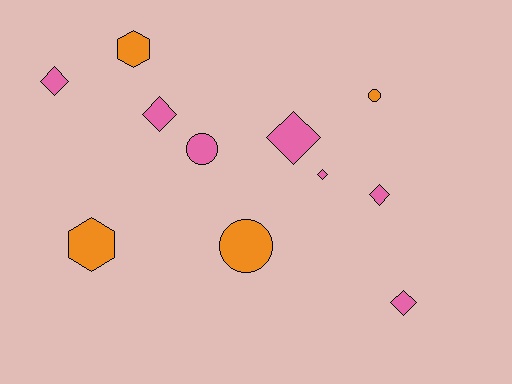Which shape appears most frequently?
Diamond, with 6 objects.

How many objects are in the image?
There are 11 objects.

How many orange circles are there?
There are 2 orange circles.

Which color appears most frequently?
Pink, with 7 objects.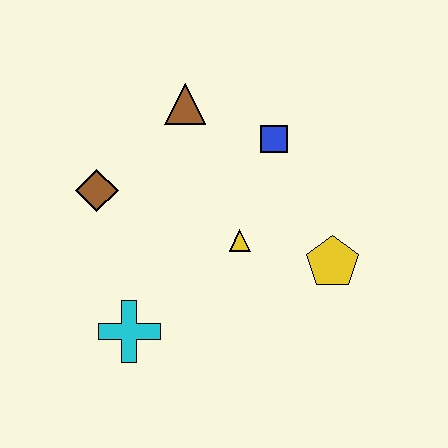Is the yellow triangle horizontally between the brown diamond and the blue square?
Yes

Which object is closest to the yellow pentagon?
The yellow triangle is closest to the yellow pentagon.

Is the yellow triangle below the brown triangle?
Yes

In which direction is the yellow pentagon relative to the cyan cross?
The yellow pentagon is to the right of the cyan cross.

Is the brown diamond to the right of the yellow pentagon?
No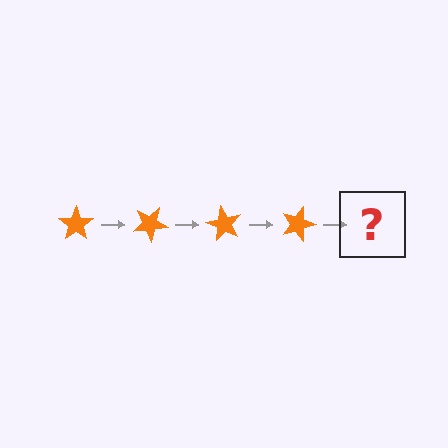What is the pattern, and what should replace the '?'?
The pattern is that the star rotates 30 degrees each step. The '?' should be an orange star rotated 120 degrees.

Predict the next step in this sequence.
The next step is an orange star rotated 120 degrees.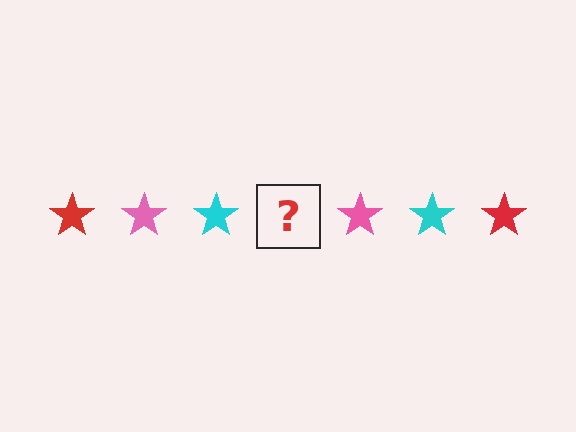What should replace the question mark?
The question mark should be replaced with a red star.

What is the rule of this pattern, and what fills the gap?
The rule is that the pattern cycles through red, pink, cyan stars. The gap should be filled with a red star.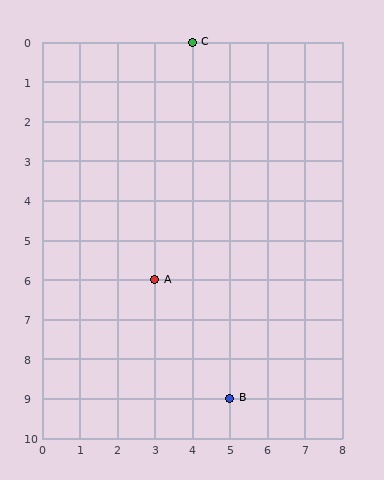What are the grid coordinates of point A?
Point A is at grid coordinates (3, 6).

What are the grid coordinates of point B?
Point B is at grid coordinates (5, 9).